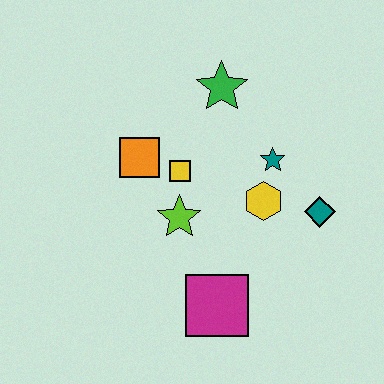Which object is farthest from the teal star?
The magenta square is farthest from the teal star.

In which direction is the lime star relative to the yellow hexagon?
The lime star is to the left of the yellow hexagon.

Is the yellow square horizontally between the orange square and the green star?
Yes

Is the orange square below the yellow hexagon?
No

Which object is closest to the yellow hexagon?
The teal star is closest to the yellow hexagon.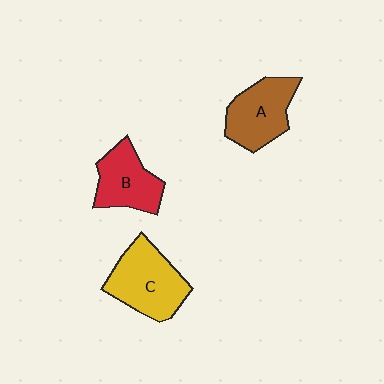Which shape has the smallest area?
Shape B (red).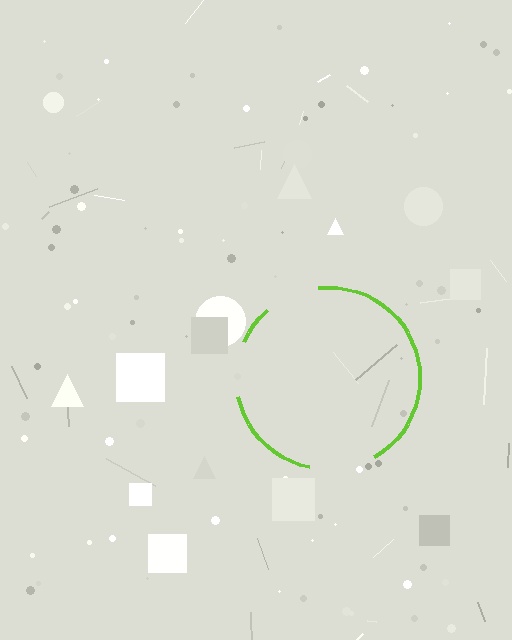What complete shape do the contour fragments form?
The contour fragments form a circle.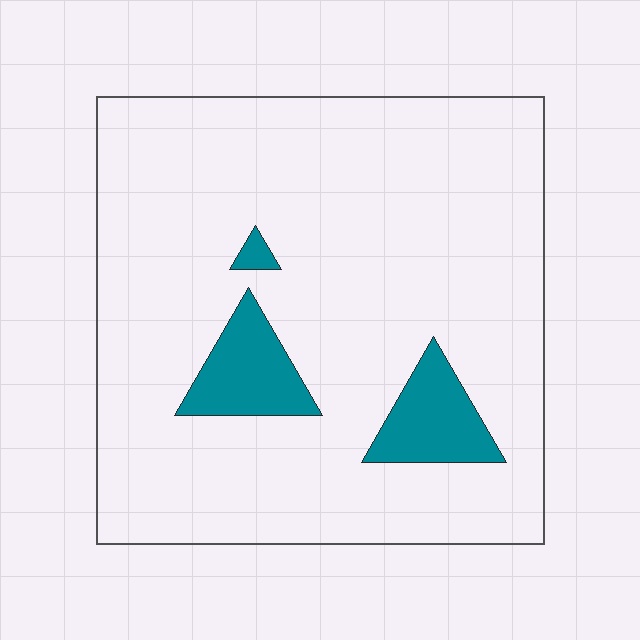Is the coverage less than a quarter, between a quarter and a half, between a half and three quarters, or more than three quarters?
Less than a quarter.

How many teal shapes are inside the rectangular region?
3.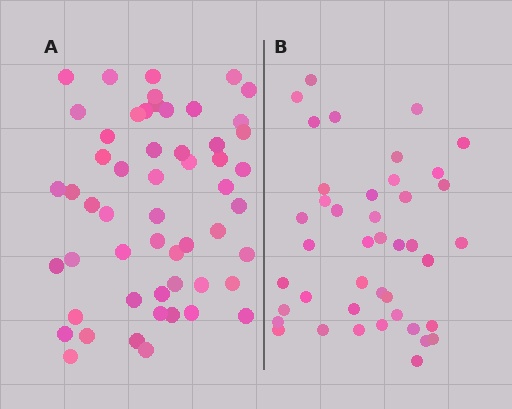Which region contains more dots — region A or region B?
Region A (the left region) has more dots.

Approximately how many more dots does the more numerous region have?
Region A has roughly 12 or so more dots than region B.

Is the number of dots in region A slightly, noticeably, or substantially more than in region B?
Region A has noticeably more, but not dramatically so. The ratio is roughly 1.3 to 1.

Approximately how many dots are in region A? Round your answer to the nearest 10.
About 50 dots. (The exact count is 54, which rounds to 50.)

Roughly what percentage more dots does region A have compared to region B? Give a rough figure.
About 30% more.